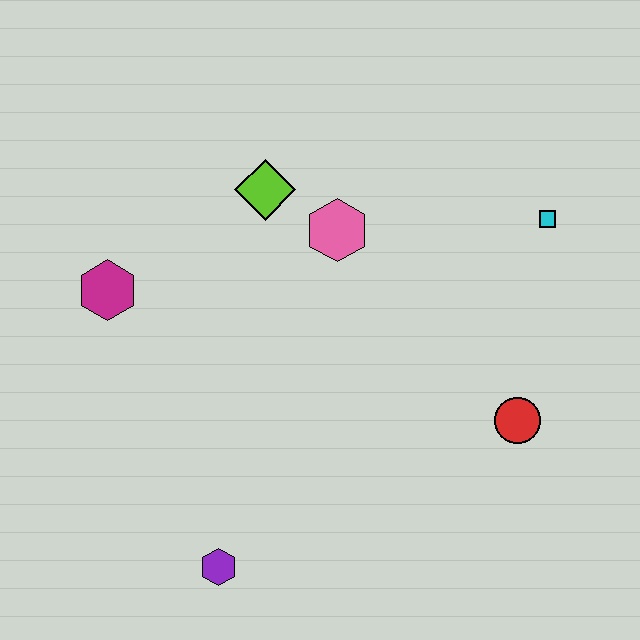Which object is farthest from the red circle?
The magenta hexagon is farthest from the red circle.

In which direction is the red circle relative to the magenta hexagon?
The red circle is to the right of the magenta hexagon.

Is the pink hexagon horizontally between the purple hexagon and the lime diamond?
No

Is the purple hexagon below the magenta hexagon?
Yes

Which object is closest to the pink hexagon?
The lime diamond is closest to the pink hexagon.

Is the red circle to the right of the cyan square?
No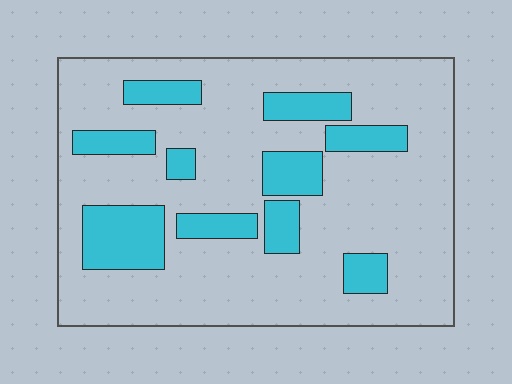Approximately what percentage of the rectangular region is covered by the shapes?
Approximately 20%.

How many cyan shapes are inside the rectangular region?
10.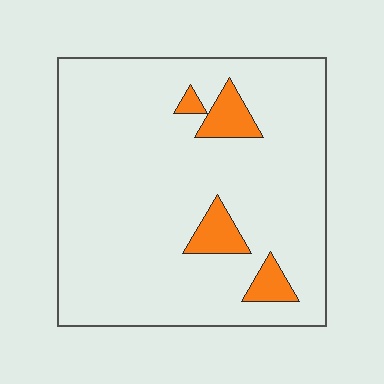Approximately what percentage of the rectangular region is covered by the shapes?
Approximately 10%.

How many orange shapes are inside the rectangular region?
4.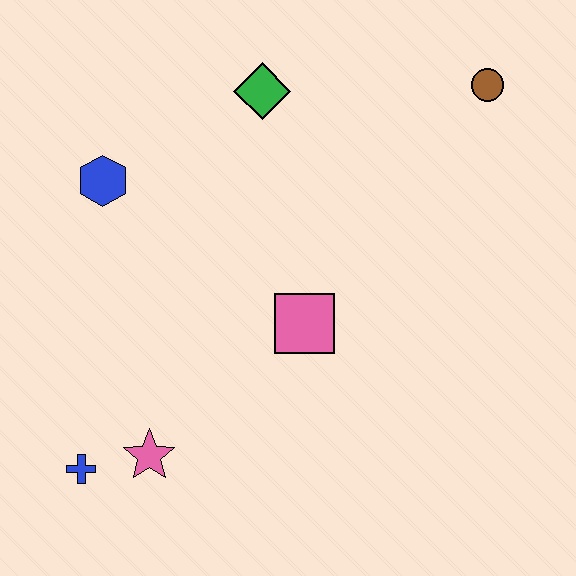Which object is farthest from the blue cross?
The brown circle is farthest from the blue cross.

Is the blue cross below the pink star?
Yes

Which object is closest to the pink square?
The pink star is closest to the pink square.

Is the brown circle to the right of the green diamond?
Yes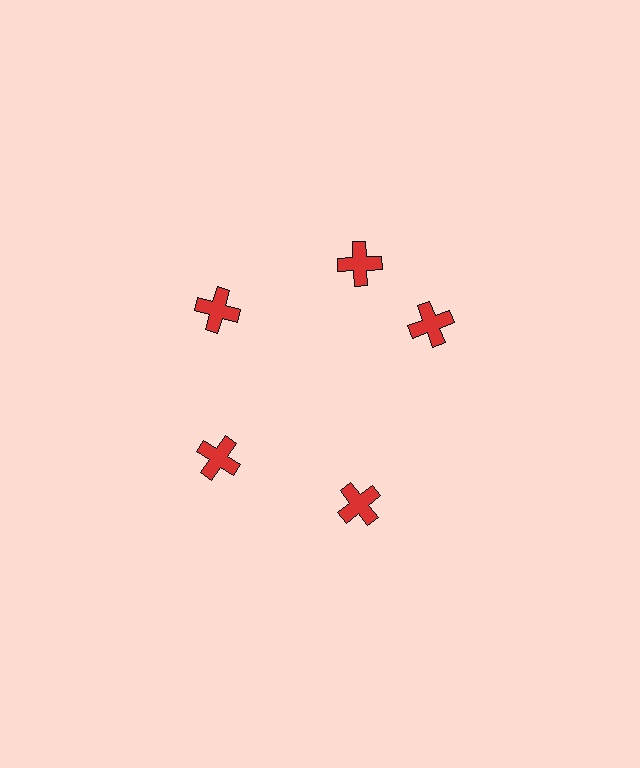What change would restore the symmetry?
The symmetry would be restored by rotating it back into even spacing with its neighbors so that all 5 crosses sit at equal angles and equal distance from the center.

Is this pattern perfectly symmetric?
No. The 5 red crosses are arranged in a ring, but one element near the 3 o'clock position is rotated out of alignment along the ring, breaking the 5-fold rotational symmetry.